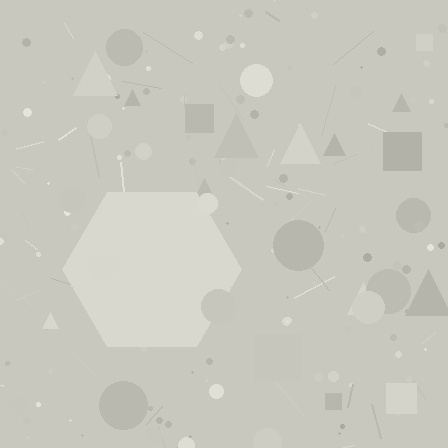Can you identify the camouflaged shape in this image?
The camouflaged shape is a hexagon.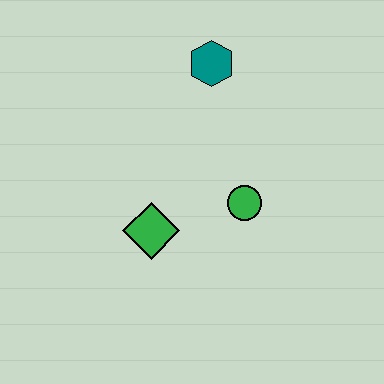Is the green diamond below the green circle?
Yes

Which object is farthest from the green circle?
The teal hexagon is farthest from the green circle.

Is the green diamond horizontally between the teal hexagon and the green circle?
No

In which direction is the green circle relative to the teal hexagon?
The green circle is below the teal hexagon.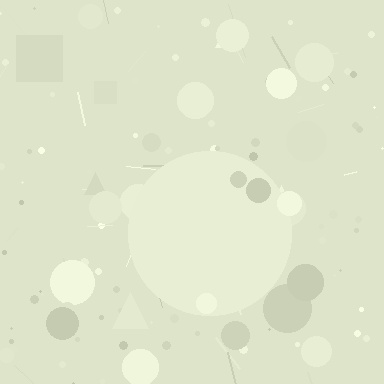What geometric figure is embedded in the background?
A circle is embedded in the background.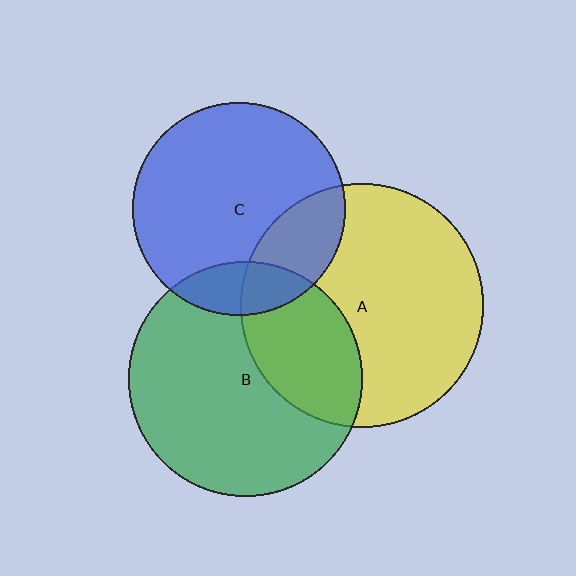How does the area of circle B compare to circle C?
Approximately 1.2 times.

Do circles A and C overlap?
Yes.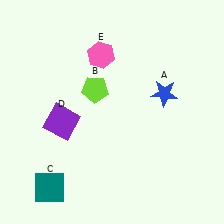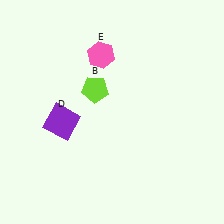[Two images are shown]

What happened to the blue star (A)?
The blue star (A) was removed in Image 2. It was in the top-right area of Image 1.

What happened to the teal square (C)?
The teal square (C) was removed in Image 2. It was in the bottom-left area of Image 1.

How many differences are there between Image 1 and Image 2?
There are 2 differences between the two images.